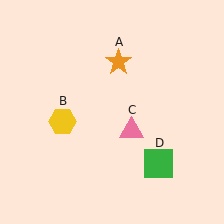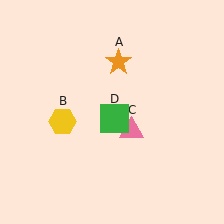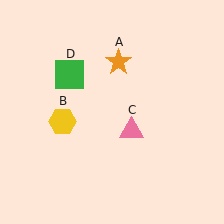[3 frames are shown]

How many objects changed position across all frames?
1 object changed position: green square (object D).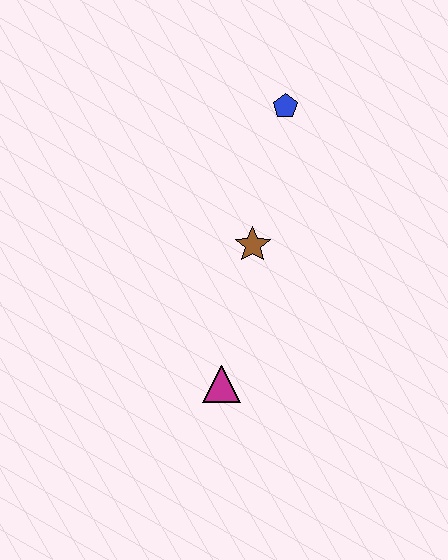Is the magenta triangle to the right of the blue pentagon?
No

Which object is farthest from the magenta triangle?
The blue pentagon is farthest from the magenta triangle.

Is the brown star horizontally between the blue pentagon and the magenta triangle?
Yes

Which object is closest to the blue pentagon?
The brown star is closest to the blue pentagon.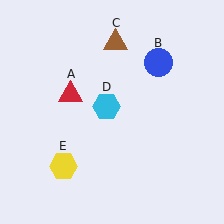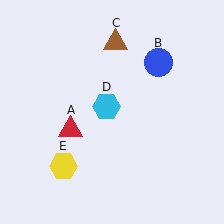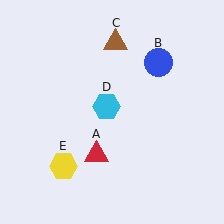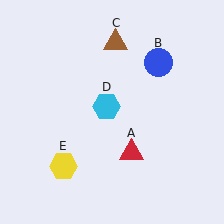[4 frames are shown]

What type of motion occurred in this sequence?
The red triangle (object A) rotated counterclockwise around the center of the scene.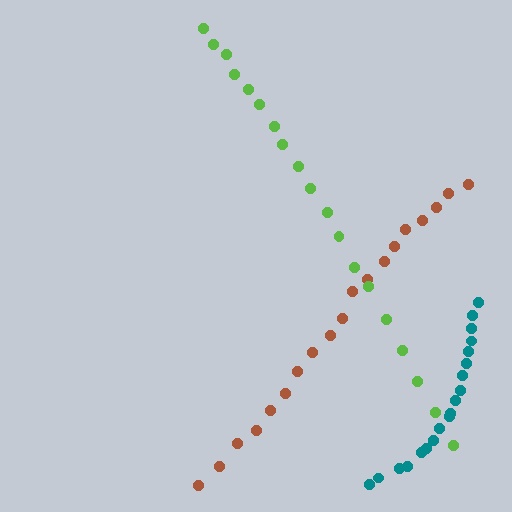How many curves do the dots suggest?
There are 3 distinct paths.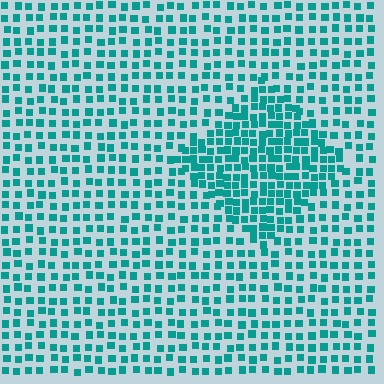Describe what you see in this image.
The image contains small teal elements arranged at two different densities. A diamond-shaped region is visible where the elements are more densely packed than the surrounding area.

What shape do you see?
I see a diamond.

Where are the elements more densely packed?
The elements are more densely packed inside the diamond boundary.